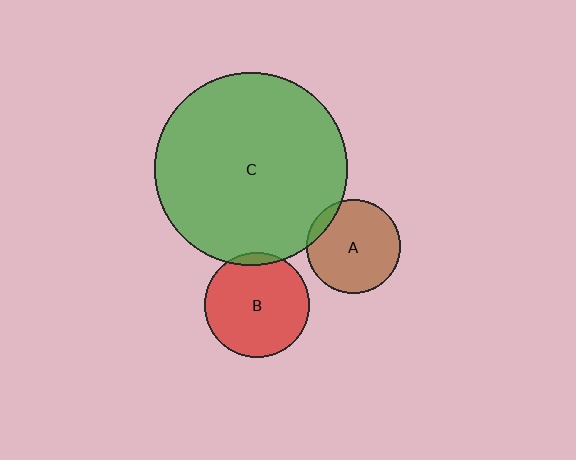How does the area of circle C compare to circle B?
Approximately 3.4 times.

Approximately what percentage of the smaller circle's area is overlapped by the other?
Approximately 10%.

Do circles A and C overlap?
Yes.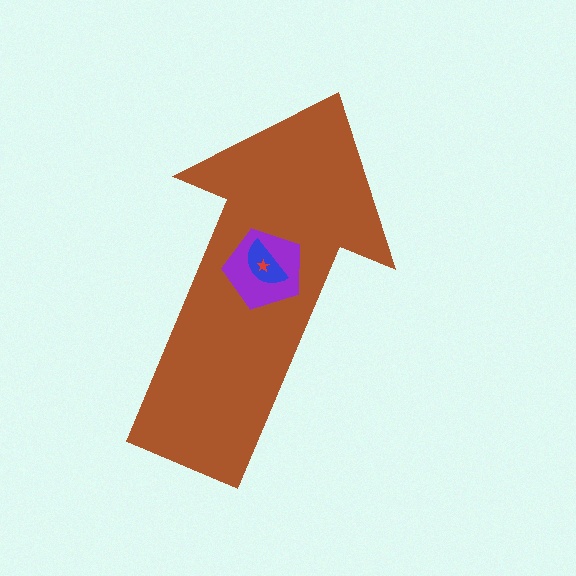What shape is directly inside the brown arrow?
The purple pentagon.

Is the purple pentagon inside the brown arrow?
Yes.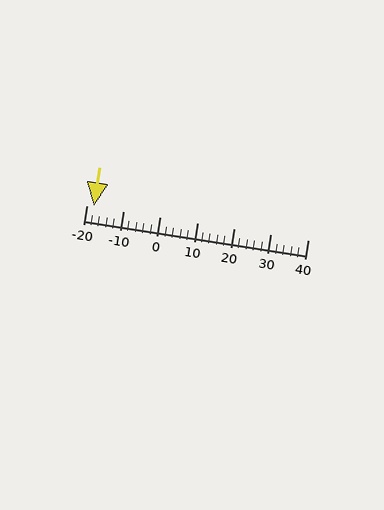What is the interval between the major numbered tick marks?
The major tick marks are spaced 10 units apart.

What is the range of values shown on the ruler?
The ruler shows values from -20 to 40.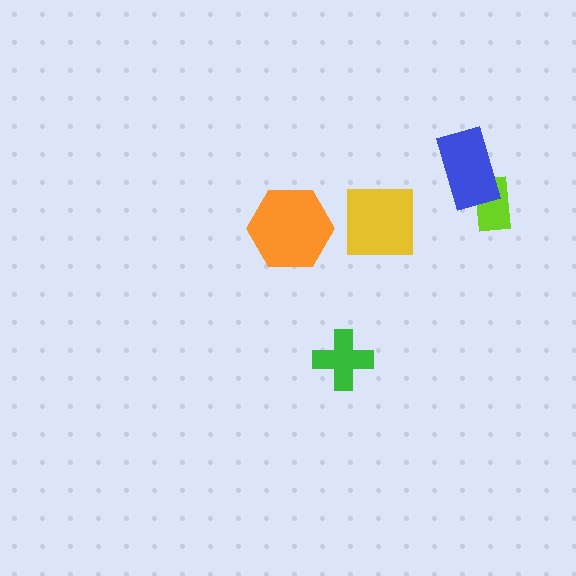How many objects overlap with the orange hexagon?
0 objects overlap with the orange hexagon.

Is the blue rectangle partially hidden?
No, no other shape covers it.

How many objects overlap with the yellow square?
0 objects overlap with the yellow square.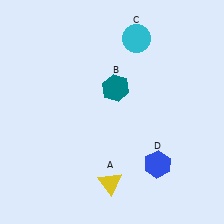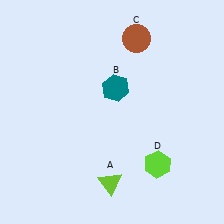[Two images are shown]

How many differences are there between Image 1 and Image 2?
There are 3 differences between the two images.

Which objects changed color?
A changed from yellow to lime. C changed from cyan to brown. D changed from blue to lime.